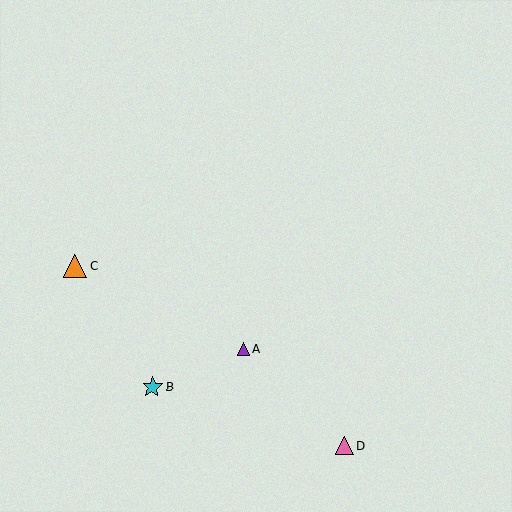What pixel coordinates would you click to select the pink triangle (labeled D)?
Click at (345, 446) to select the pink triangle D.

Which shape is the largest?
The orange triangle (labeled C) is the largest.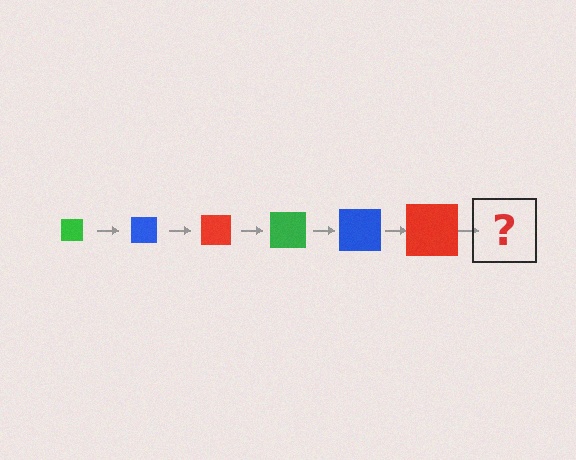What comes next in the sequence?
The next element should be a green square, larger than the previous one.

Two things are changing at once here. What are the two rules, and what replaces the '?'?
The two rules are that the square grows larger each step and the color cycles through green, blue, and red. The '?' should be a green square, larger than the previous one.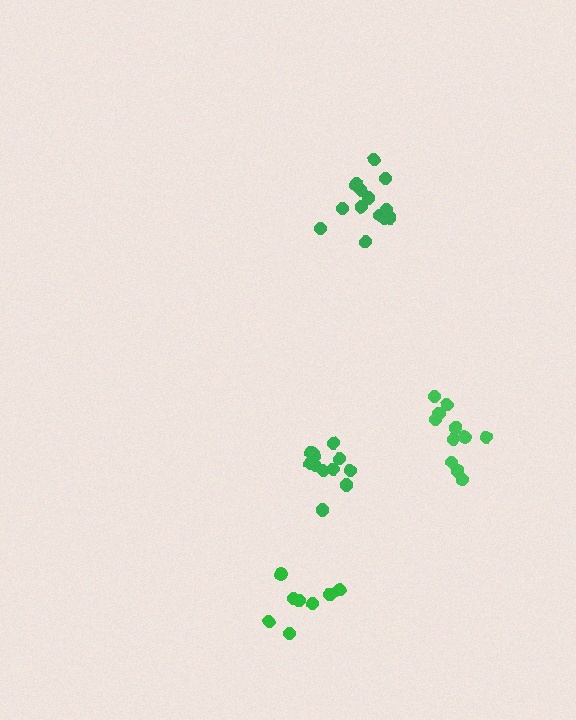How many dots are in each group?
Group 1: 11 dots, Group 2: 14 dots, Group 3: 8 dots, Group 4: 12 dots (45 total).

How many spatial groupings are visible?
There are 4 spatial groupings.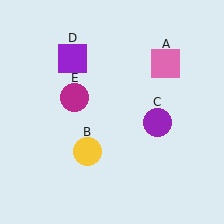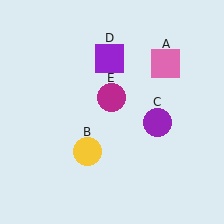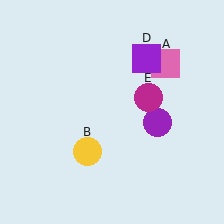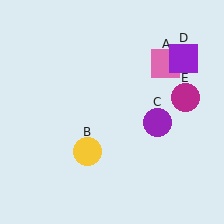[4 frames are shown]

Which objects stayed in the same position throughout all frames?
Pink square (object A) and yellow circle (object B) and purple circle (object C) remained stationary.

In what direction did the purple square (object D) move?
The purple square (object D) moved right.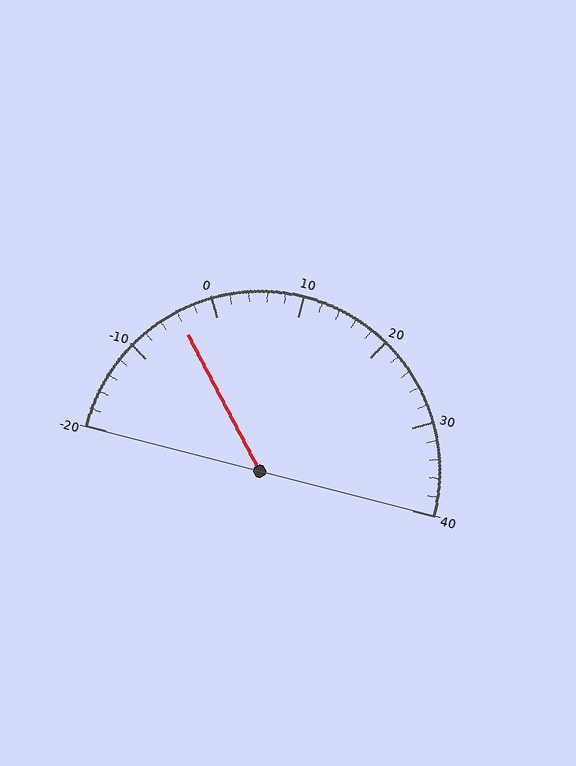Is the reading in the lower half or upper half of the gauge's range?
The reading is in the lower half of the range (-20 to 40).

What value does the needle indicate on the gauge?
The needle indicates approximately -4.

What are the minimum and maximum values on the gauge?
The gauge ranges from -20 to 40.